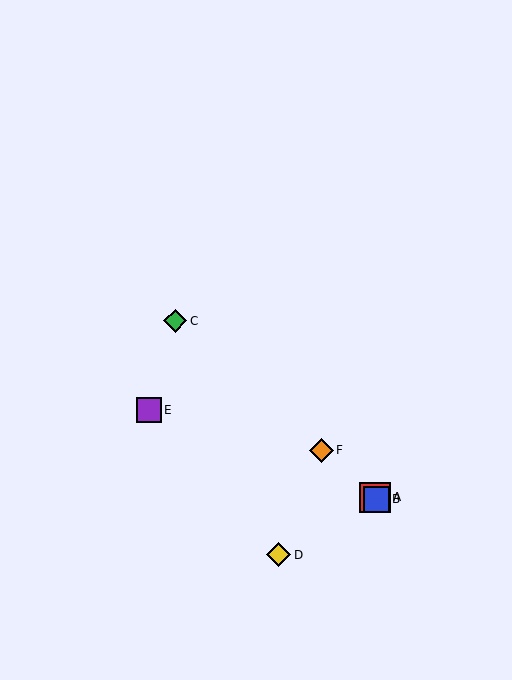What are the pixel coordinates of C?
Object C is at (175, 321).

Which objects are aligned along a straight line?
Objects A, B, C, F are aligned along a straight line.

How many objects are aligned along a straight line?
4 objects (A, B, C, F) are aligned along a straight line.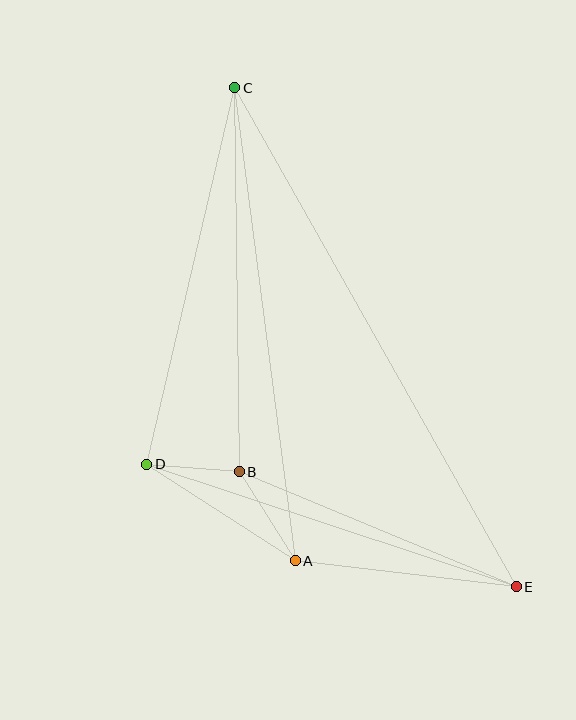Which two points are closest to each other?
Points B and D are closest to each other.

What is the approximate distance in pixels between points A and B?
The distance between A and B is approximately 105 pixels.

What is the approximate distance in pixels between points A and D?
The distance between A and D is approximately 177 pixels.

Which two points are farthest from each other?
Points C and E are farthest from each other.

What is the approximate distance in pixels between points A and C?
The distance between A and C is approximately 477 pixels.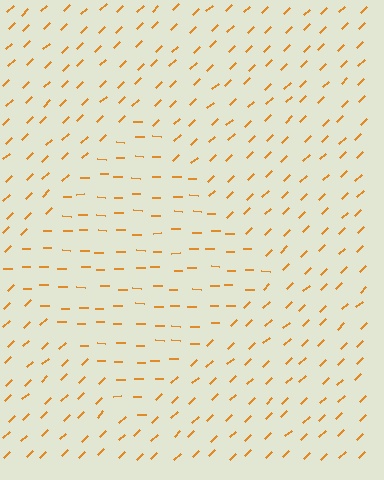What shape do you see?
I see a diamond.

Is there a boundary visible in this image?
Yes, there is a texture boundary formed by a change in line orientation.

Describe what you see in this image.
The image is filled with small orange line segments. A diamond region in the image has lines oriented differently from the surrounding lines, creating a visible texture boundary.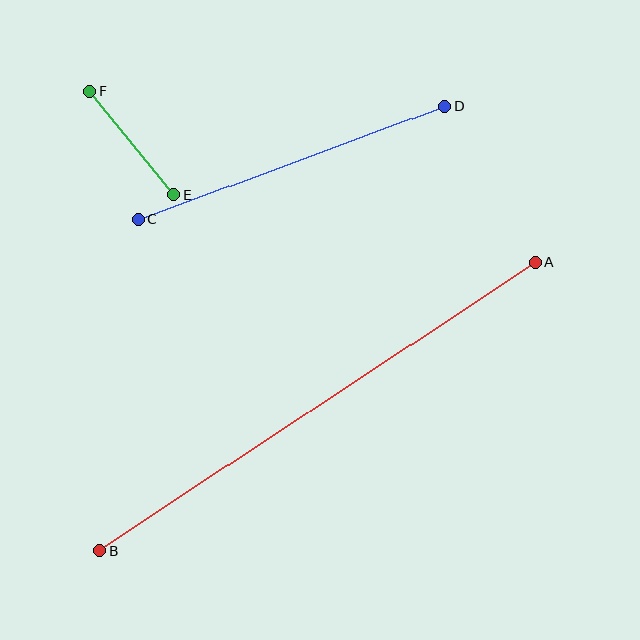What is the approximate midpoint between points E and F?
The midpoint is at approximately (132, 143) pixels.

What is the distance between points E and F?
The distance is approximately 133 pixels.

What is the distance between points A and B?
The distance is approximately 523 pixels.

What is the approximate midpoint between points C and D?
The midpoint is at approximately (291, 163) pixels.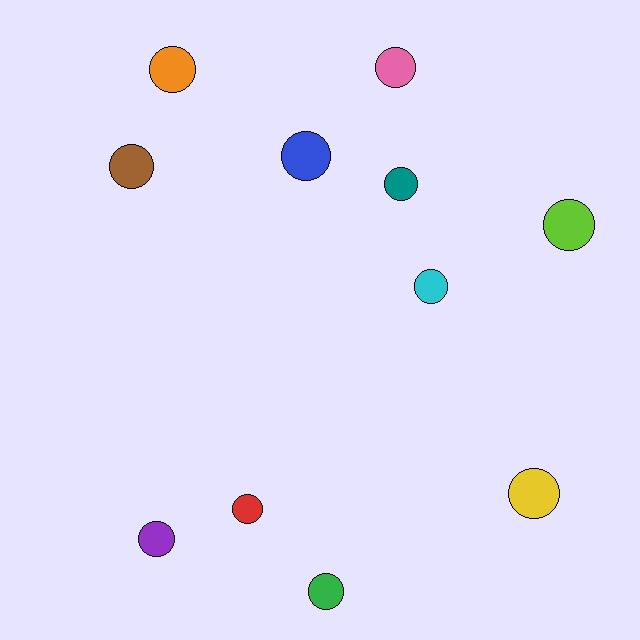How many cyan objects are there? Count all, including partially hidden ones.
There is 1 cyan object.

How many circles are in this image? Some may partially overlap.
There are 11 circles.